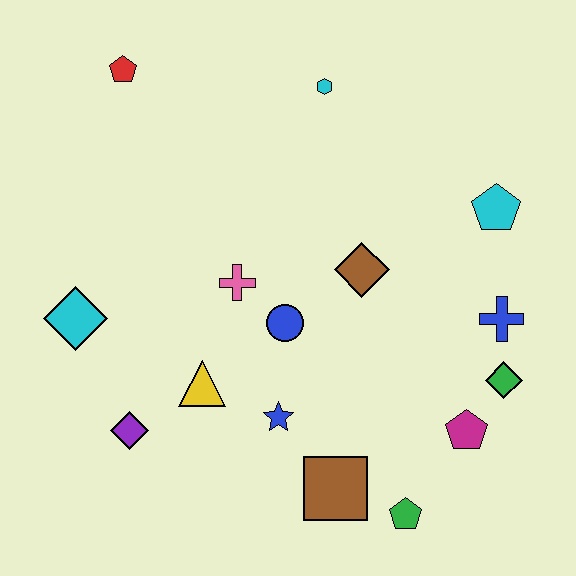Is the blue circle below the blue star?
No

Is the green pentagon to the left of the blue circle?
No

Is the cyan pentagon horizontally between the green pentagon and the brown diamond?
No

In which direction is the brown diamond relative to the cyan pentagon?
The brown diamond is to the left of the cyan pentagon.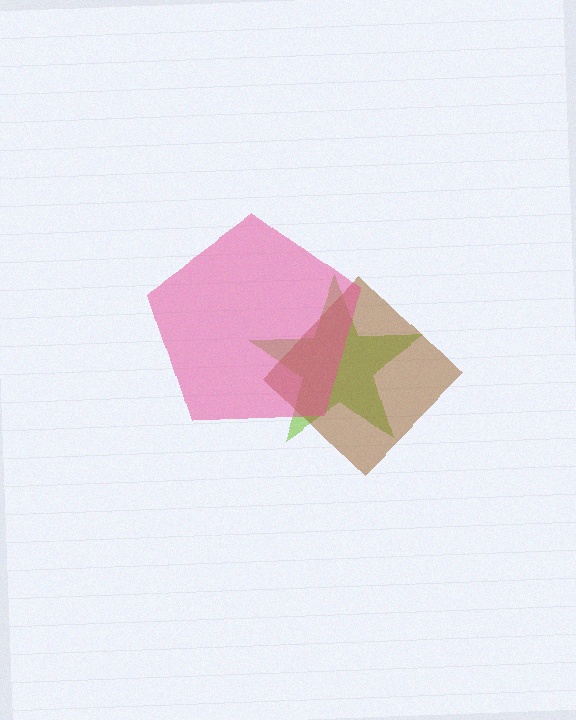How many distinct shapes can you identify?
There are 3 distinct shapes: a lime star, a brown diamond, a pink pentagon.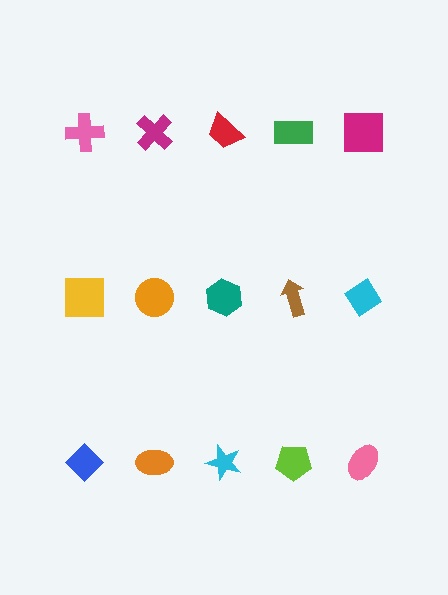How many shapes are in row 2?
5 shapes.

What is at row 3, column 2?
An orange ellipse.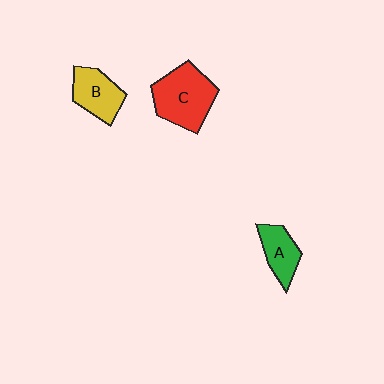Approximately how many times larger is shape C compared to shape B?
Approximately 1.5 times.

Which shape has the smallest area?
Shape A (green).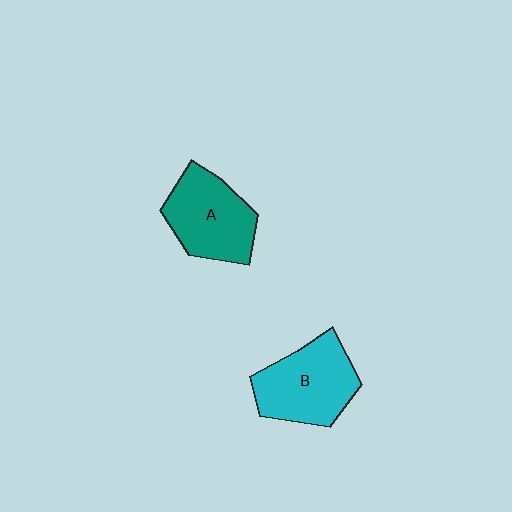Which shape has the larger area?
Shape B (cyan).